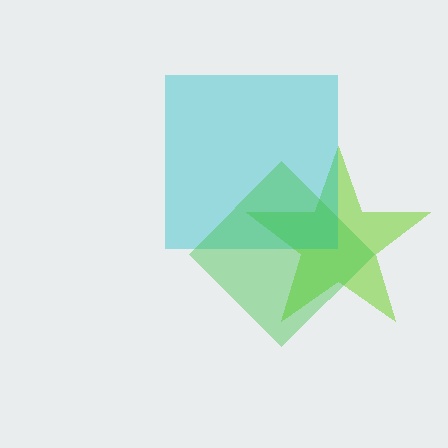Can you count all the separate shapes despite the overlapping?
Yes, there are 3 separate shapes.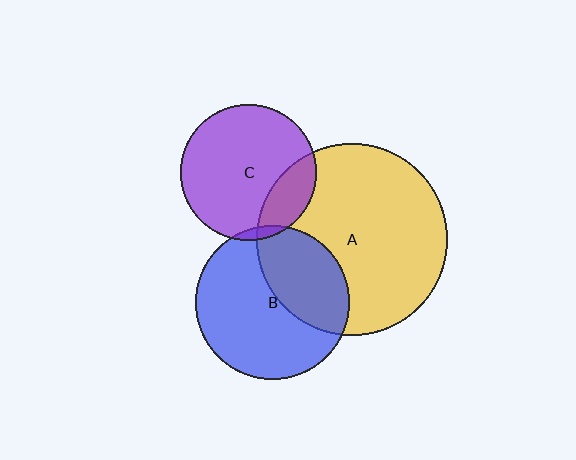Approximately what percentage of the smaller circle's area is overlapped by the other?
Approximately 5%.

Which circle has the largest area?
Circle A (yellow).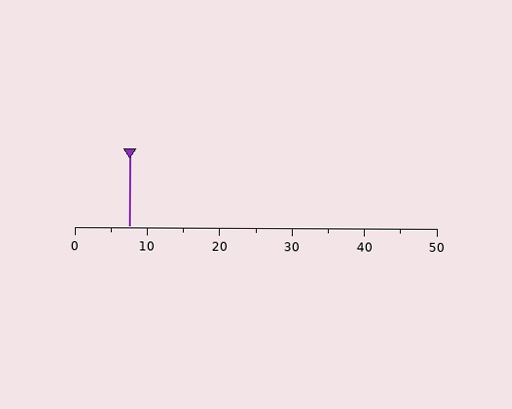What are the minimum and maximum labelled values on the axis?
The axis runs from 0 to 50.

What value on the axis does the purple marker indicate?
The marker indicates approximately 7.5.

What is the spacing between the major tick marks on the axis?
The major ticks are spaced 10 apart.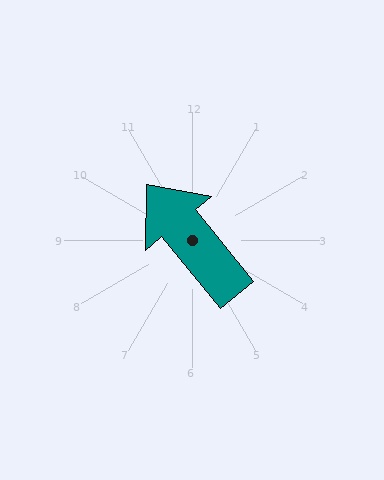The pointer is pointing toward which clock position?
Roughly 11 o'clock.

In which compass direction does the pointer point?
Northwest.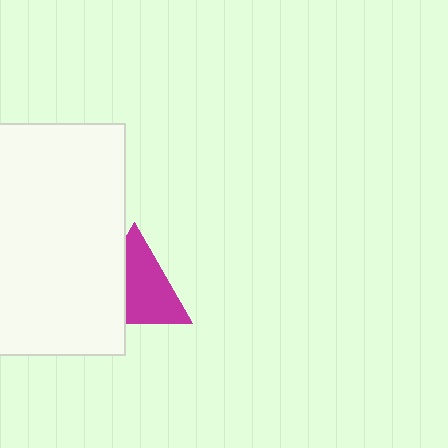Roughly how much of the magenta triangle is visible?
About half of it is visible (roughly 64%).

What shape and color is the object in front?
The object in front is a white rectangle.